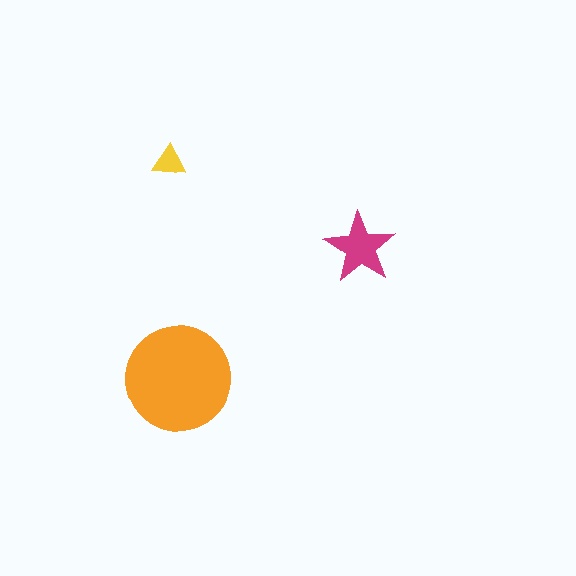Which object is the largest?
The orange circle.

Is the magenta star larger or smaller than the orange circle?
Smaller.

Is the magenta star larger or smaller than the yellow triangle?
Larger.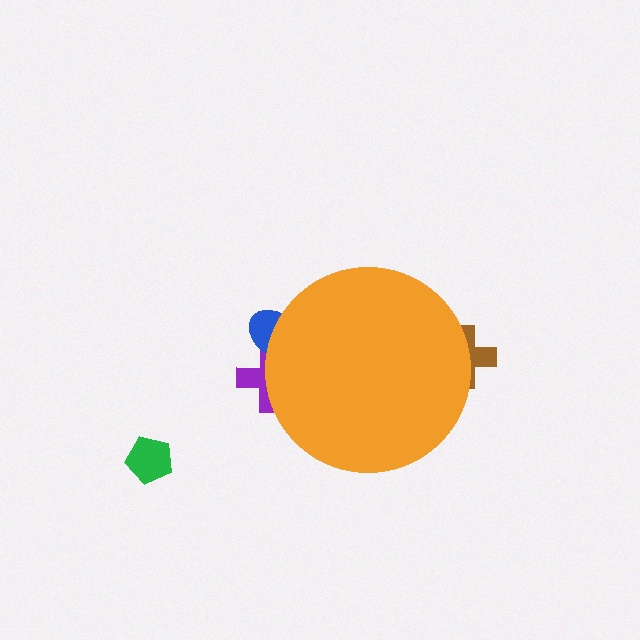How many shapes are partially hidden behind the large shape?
3 shapes are partially hidden.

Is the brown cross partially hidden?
Yes, the brown cross is partially hidden behind the orange circle.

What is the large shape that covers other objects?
An orange circle.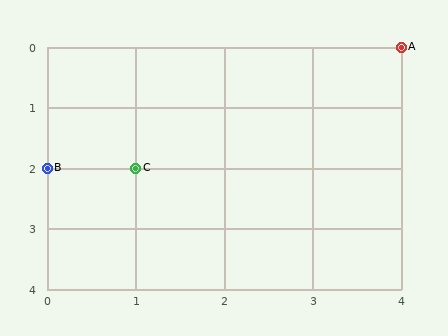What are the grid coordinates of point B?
Point B is at grid coordinates (0, 2).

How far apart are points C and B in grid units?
Points C and B are 1 column apart.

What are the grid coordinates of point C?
Point C is at grid coordinates (1, 2).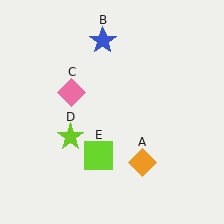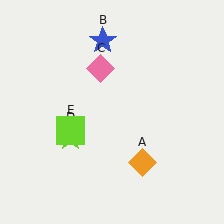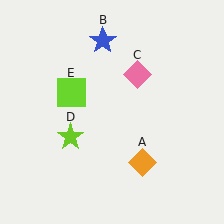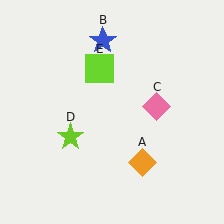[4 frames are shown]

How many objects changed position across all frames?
2 objects changed position: pink diamond (object C), lime square (object E).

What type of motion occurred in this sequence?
The pink diamond (object C), lime square (object E) rotated clockwise around the center of the scene.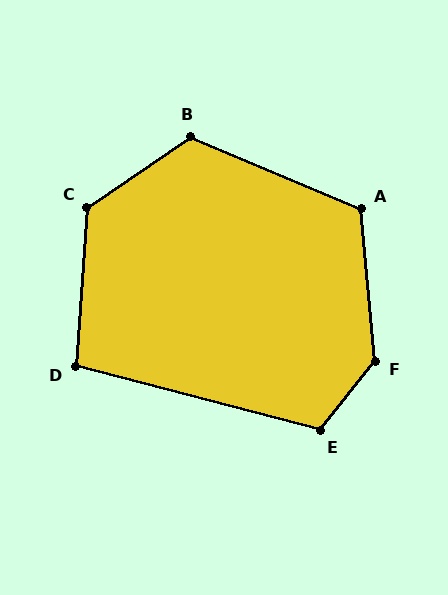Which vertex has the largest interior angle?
F, at approximately 137 degrees.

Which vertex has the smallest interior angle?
D, at approximately 100 degrees.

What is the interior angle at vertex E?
Approximately 114 degrees (obtuse).